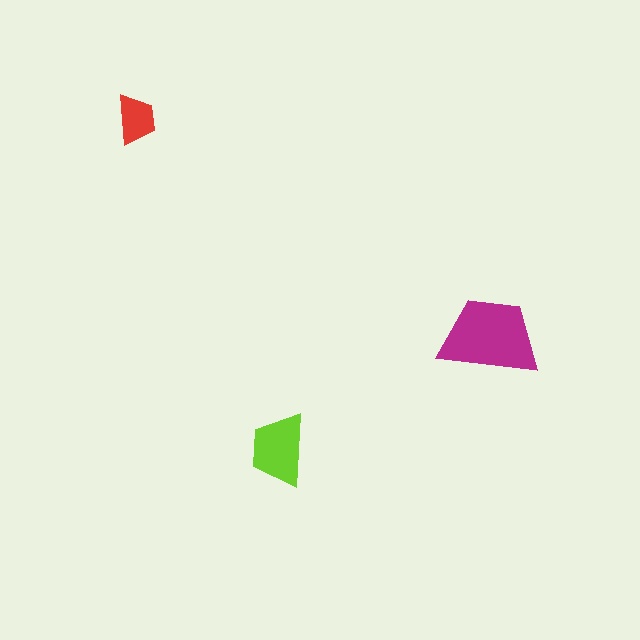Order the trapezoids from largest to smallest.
the magenta one, the lime one, the red one.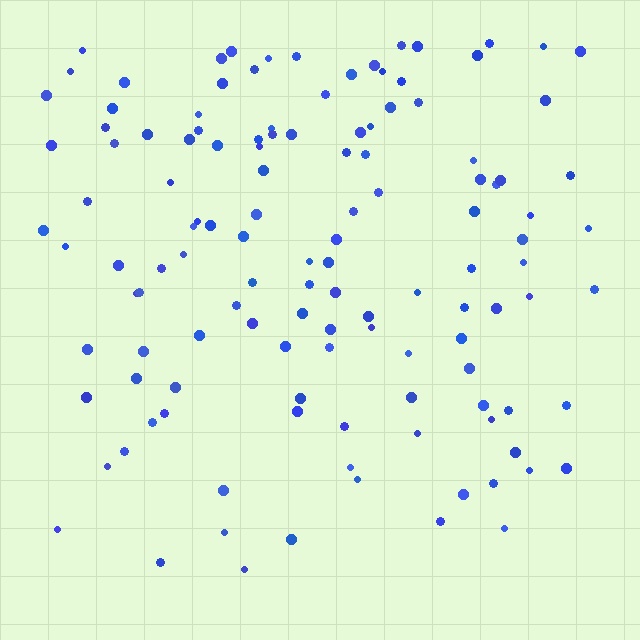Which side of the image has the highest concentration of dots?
The top.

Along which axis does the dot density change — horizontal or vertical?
Vertical.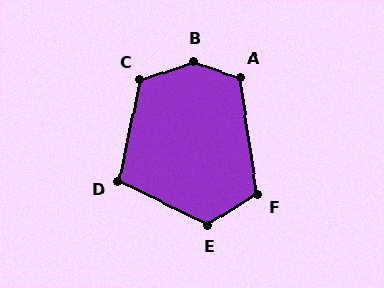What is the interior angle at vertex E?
Approximately 122 degrees (obtuse).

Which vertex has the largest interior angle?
B, at approximately 143 degrees.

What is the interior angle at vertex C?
Approximately 121 degrees (obtuse).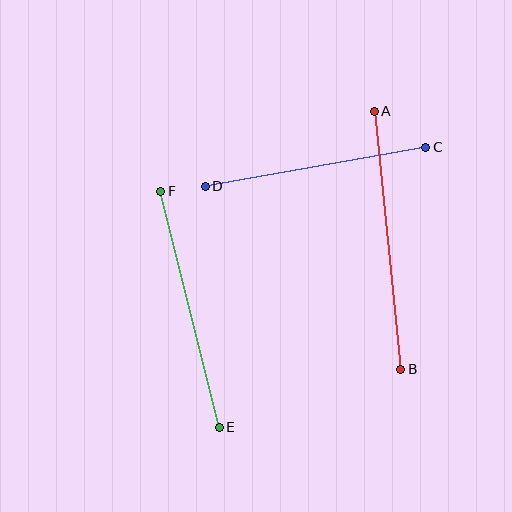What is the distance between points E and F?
The distance is approximately 243 pixels.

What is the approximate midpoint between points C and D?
The midpoint is at approximately (316, 167) pixels.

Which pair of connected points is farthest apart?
Points A and B are farthest apart.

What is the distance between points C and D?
The distance is approximately 224 pixels.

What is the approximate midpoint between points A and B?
The midpoint is at approximately (387, 240) pixels.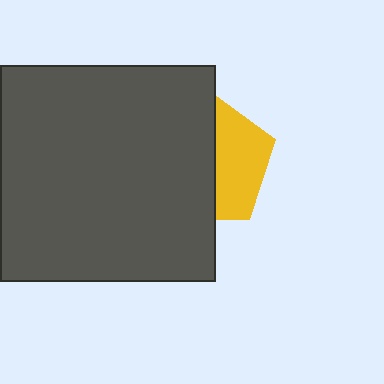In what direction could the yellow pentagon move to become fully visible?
The yellow pentagon could move right. That would shift it out from behind the dark gray square entirely.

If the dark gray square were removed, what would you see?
You would see the complete yellow pentagon.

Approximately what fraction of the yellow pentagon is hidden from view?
Roughly 58% of the yellow pentagon is hidden behind the dark gray square.